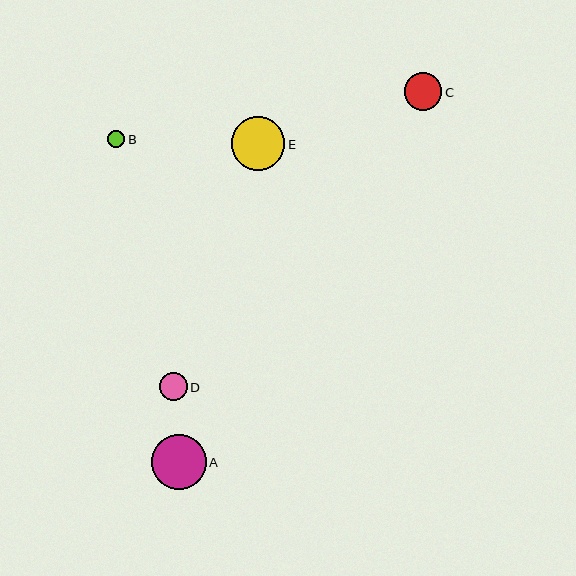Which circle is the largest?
Circle A is the largest with a size of approximately 55 pixels.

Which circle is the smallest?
Circle B is the smallest with a size of approximately 17 pixels.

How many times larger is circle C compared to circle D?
Circle C is approximately 1.3 times the size of circle D.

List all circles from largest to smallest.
From largest to smallest: A, E, C, D, B.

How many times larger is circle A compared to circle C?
Circle A is approximately 1.5 times the size of circle C.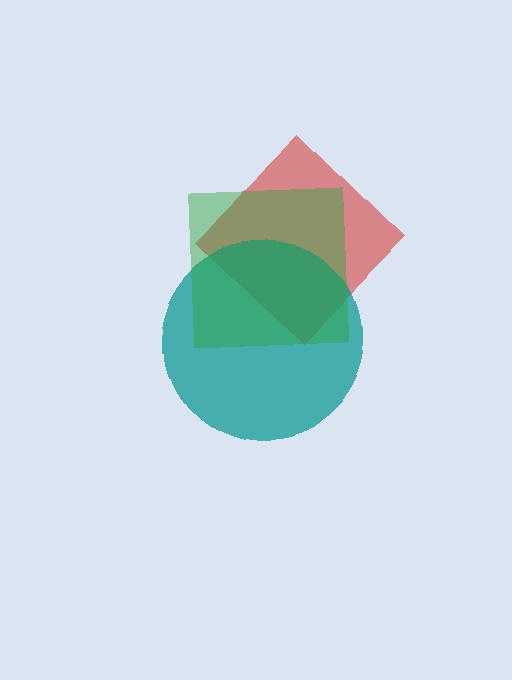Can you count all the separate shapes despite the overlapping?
Yes, there are 3 separate shapes.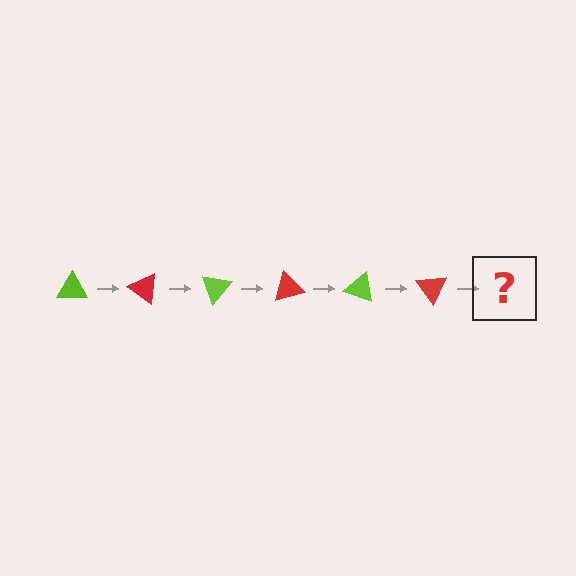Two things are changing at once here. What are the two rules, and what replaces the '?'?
The two rules are that it rotates 35 degrees each step and the color cycles through lime and red. The '?' should be a lime triangle, rotated 210 degrees from the start.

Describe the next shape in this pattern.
It should be a lime triangle, rotated 210 degrees from the start.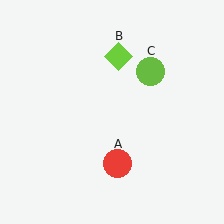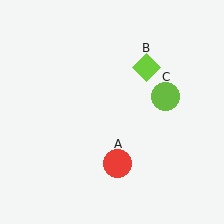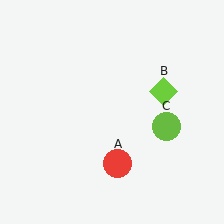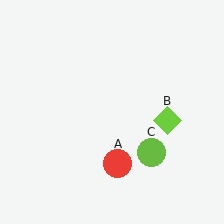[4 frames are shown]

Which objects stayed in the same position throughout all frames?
Red circle (object A) remained stationary.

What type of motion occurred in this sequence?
The lime diamond (object B), lime circle (object C) rotated clockwise around the center of the scene.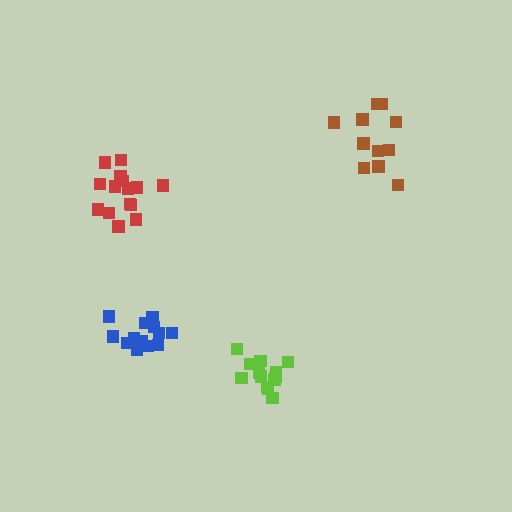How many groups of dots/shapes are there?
There are 4 groups.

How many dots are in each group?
Group 1: 11 dots, Group 2: 13 dots, Group 3: 15 dots, Group 4: 13 dots (52 total).